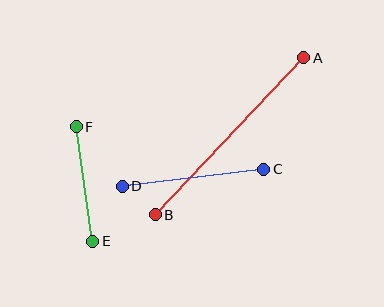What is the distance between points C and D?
The distance is approximately 143 pixels.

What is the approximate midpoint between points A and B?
The midpoint is at approximately (230, 136) pixels.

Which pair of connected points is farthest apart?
Points A and B are farthest apart.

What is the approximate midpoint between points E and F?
The midpoint is at approximately (85, 184) pixels.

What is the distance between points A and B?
The distance is approximately 216 pixels.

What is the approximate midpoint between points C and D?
The midpoint is at approximately (193, 178) pixels.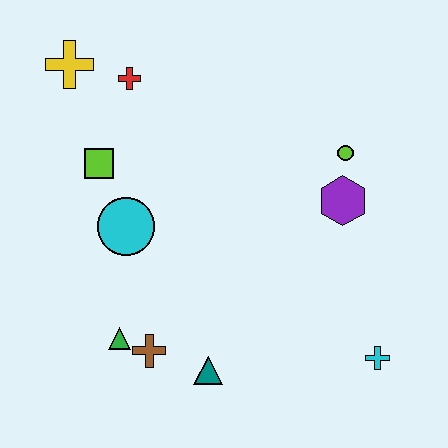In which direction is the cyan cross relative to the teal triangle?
The cyan cross is to the right of the teal triangle.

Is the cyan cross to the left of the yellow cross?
No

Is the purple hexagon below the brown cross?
No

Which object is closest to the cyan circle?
The lime square is closest to the cyan circle.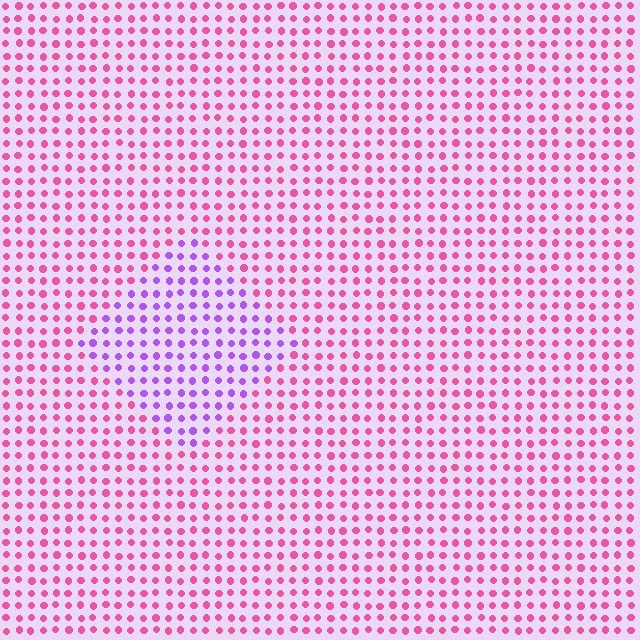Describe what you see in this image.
The image is filled with small pink elements in a uniform arrangement. A diamond-shaped region is visible where the elements are tinted to a slightly different hue, forming a subtle color boundary.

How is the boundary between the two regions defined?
The boundary is defined purely by a slight shift in hue (about 50 degrees). Spacing, size, and orientation are identical on both sides.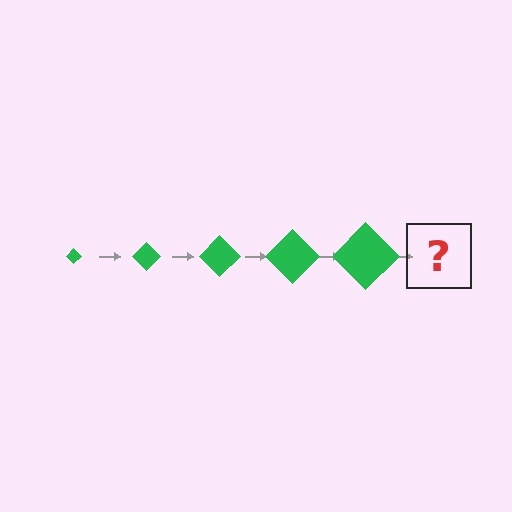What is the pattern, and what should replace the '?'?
The pattern is that the diamond gets progressively larger each step. The '?' should be a green diamond, larger than the previous one.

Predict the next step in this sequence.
The next step is a green diamond, larger than the previous one.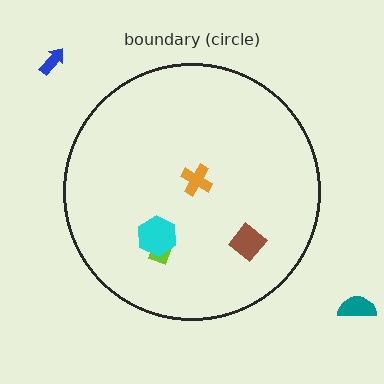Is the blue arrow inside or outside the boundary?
Outside.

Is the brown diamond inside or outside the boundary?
Inside.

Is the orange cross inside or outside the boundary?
Inside.